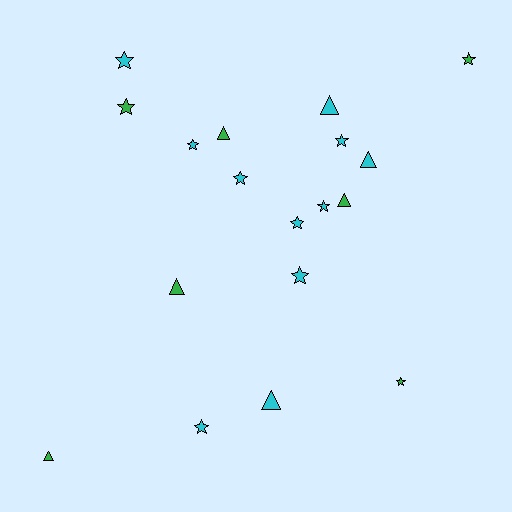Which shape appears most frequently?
Star, with 11 objects.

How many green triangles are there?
There are 4 green triangles.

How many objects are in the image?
There are 18 objects.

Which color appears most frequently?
Cyan, with 11 objects.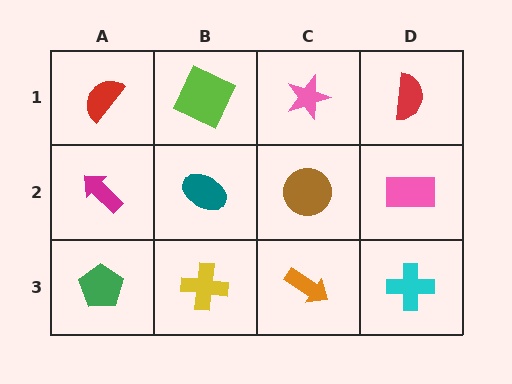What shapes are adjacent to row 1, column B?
A teal ellipse (row 2, column B), a red semicircle (row 1, column A), a pink star (row 1, column C).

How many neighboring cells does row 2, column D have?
3.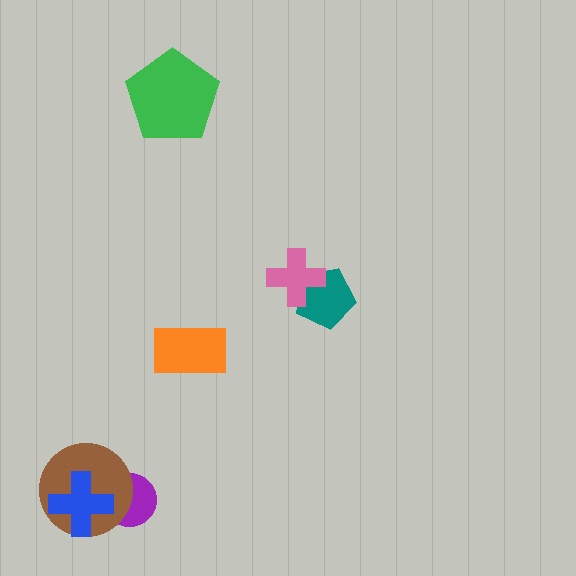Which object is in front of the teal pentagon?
The pink cross is in front of the teal pentagon.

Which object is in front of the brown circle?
The blue cross is in front of the brown circle.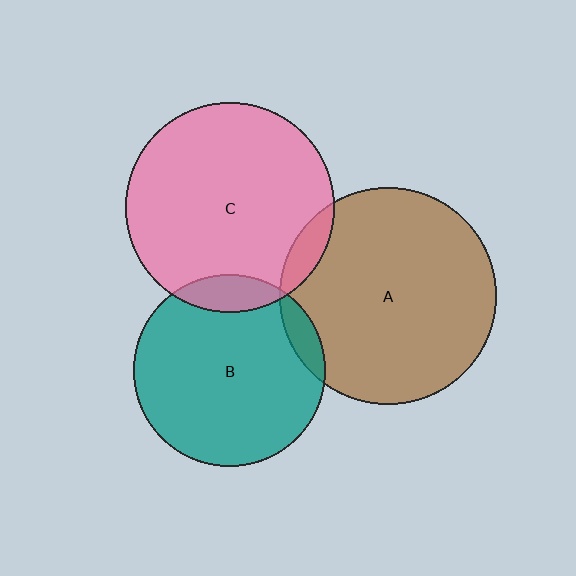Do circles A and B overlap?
Yes.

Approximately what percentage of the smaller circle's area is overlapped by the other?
Approximately 5%.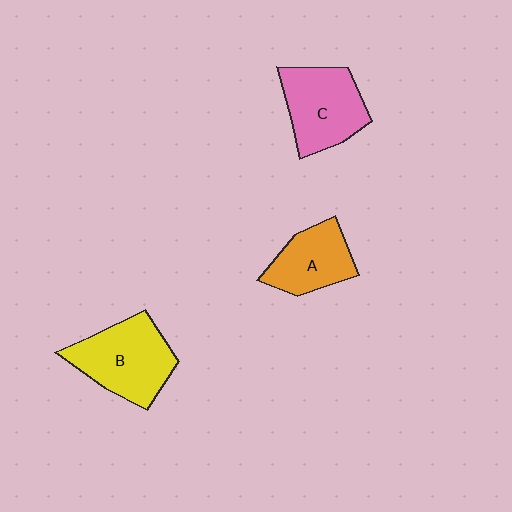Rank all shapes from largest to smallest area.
From largest to smallest: B (yellow), C (pink), A (orange).